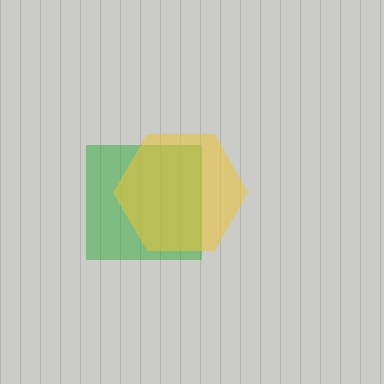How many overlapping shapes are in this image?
There are 2 overlapping shapes in the image.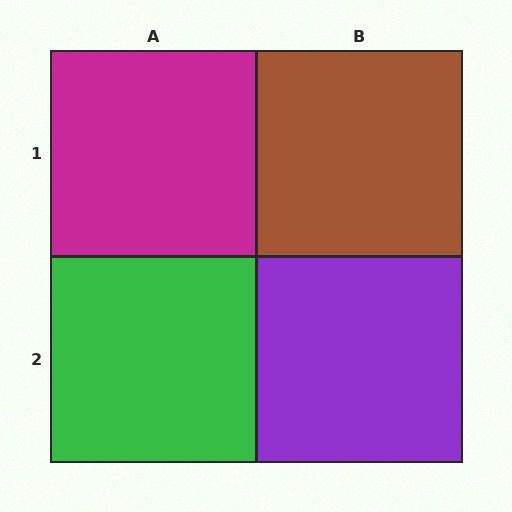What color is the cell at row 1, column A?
Magenta.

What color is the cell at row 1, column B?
Brown.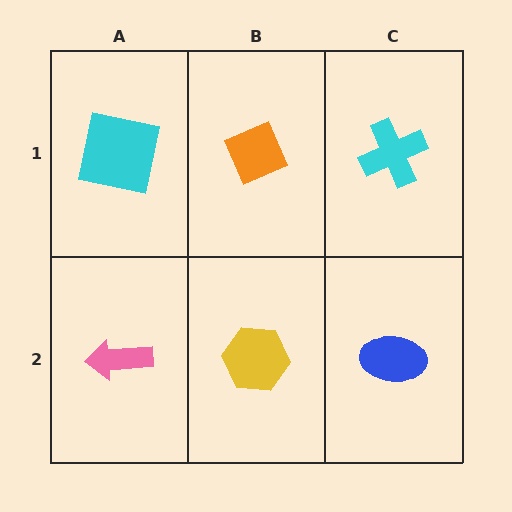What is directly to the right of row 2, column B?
A blue ellipse.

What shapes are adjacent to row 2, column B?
An orange diamond (row 1, column B), a pink arrow (row 2, column A), a blue ellipse (row 2, column C).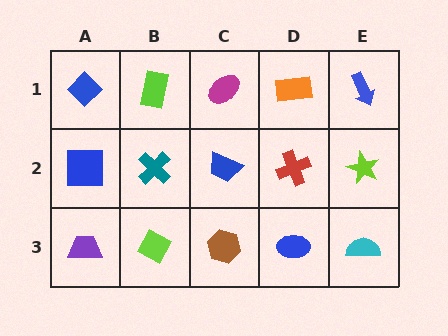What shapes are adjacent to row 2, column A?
A blue diamond (row 1, column A), a purple trapezoid (row 3, column A), a teal cross (row 2, column B).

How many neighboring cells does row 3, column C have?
3.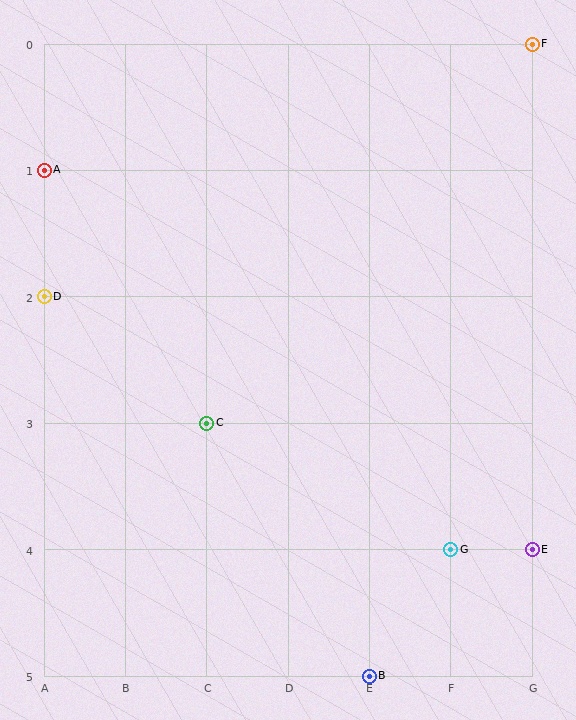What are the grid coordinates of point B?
Point B is at grid coordinates (E, 5).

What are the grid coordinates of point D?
Point D is at grid coordinates (A, 2).